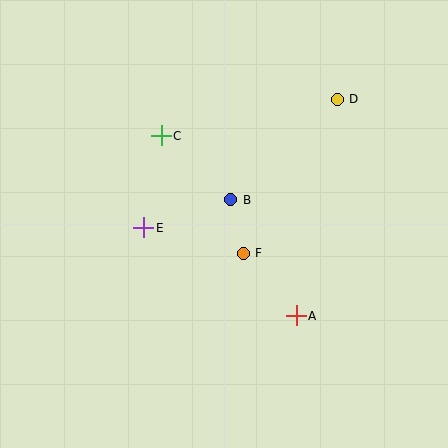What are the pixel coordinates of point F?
Point F is at (243, 253).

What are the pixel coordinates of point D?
Point D is at (337, 99).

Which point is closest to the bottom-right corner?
Point A is closest to the bottom-right corner.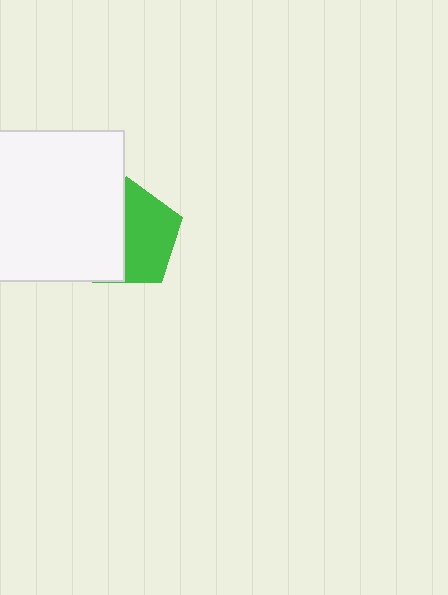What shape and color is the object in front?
The object in front is a white square.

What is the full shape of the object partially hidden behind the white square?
The partially hidden object is a green pentagon.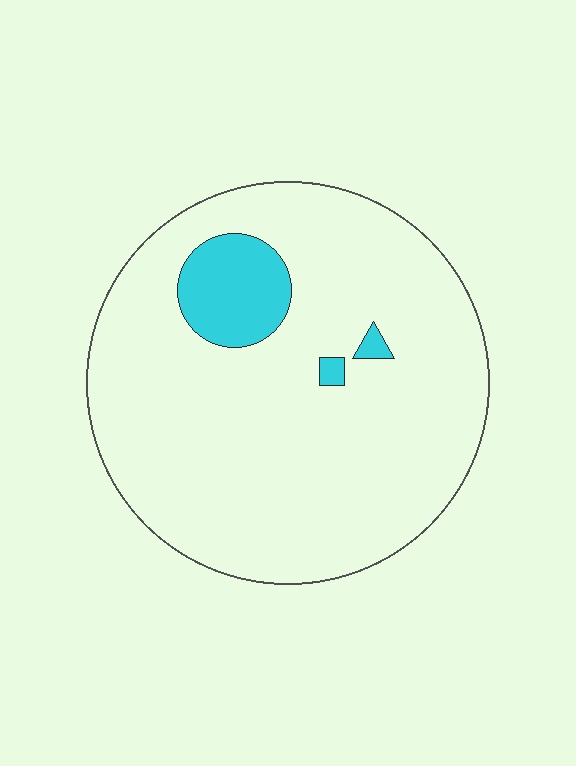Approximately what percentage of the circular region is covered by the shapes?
Approximately 10%.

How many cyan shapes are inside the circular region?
3.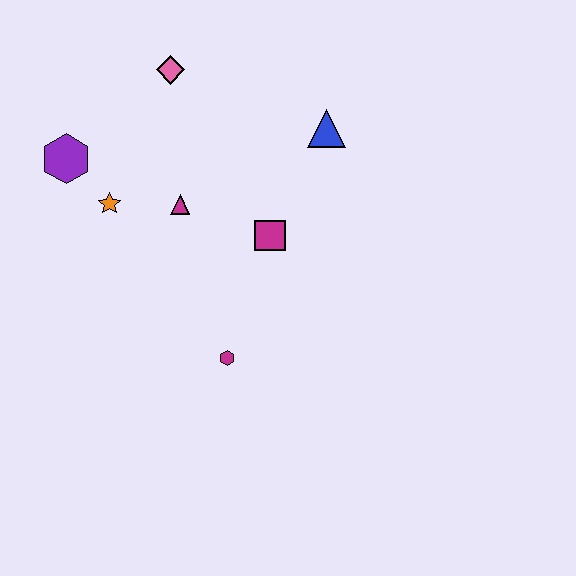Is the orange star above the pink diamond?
No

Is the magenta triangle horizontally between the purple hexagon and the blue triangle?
Yes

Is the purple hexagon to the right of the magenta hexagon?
No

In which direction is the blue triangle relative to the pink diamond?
The blue triangle is to the right of the pink diamond.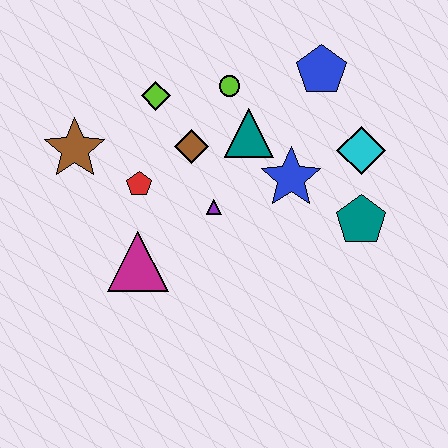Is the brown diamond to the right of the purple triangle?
No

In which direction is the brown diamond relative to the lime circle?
The brown diamond is below the lime circle.